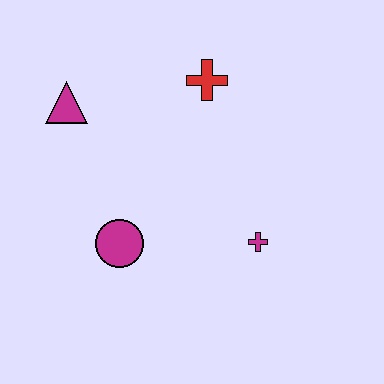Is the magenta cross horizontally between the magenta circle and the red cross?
No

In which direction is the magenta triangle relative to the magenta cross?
The magenta triangle is to the left of the magenta cross.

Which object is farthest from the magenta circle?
The red cross is farthest from the magenta circle.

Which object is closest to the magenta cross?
The magenta circle is closest to the magenta cross.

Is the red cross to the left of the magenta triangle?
No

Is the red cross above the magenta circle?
Yes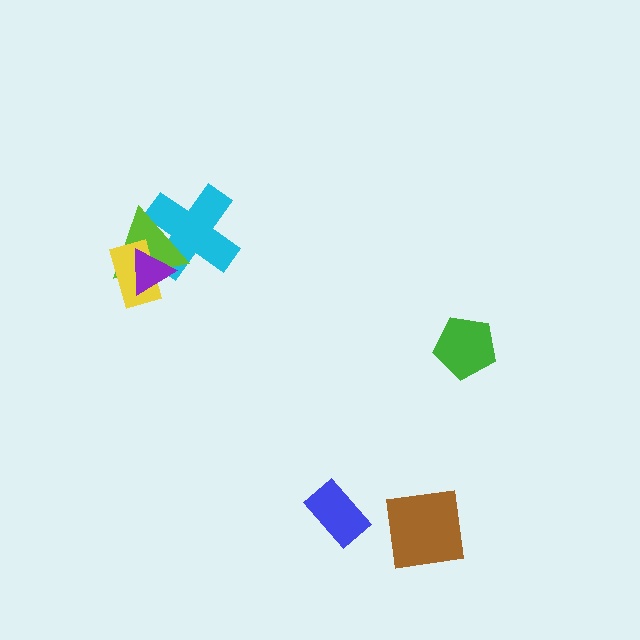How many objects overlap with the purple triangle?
3 objects overlap with the purple triangle.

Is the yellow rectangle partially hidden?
Yes, it is partially covered by another shape.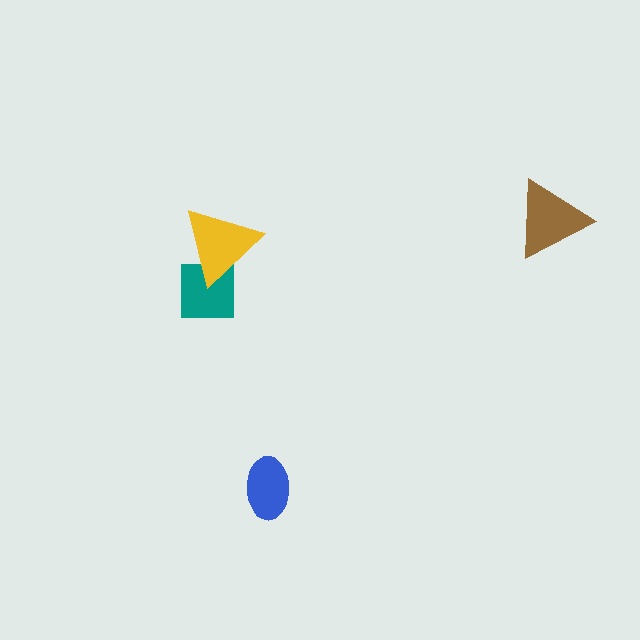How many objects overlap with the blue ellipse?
0 objects overlap with the blue ellipse.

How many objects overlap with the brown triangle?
0 objects overlap with the brown triangle.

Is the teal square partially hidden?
Yes, it is partially covered by another shape.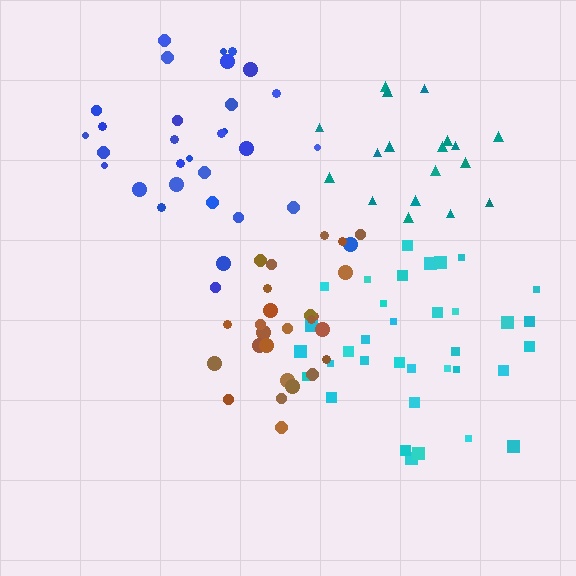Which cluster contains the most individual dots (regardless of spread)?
Cyan (35).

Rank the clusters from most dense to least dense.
brown, teal, blue, cyan.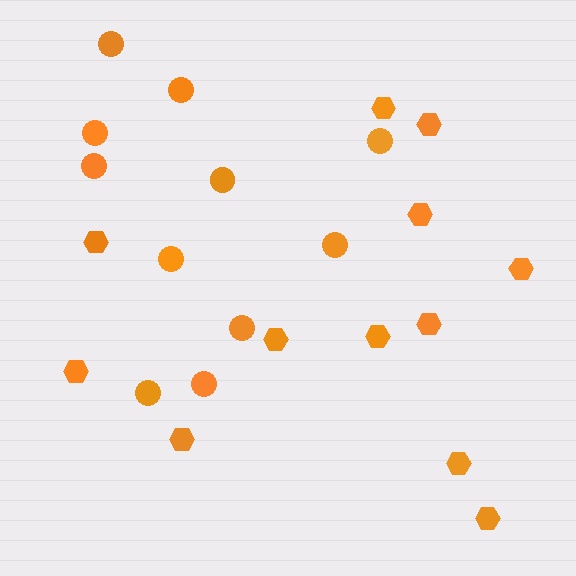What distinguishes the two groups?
There are 2 groups: one group of hexagons (12) and one group of circles (11).